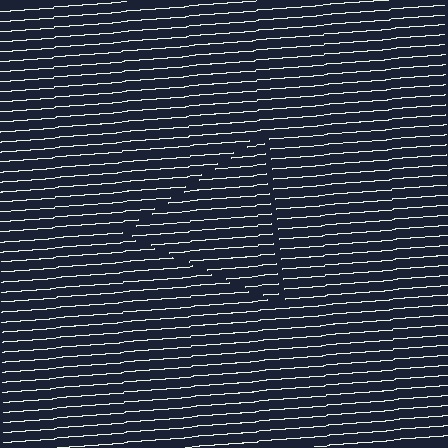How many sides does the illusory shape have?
3 sides — the line-ends trace a triangle.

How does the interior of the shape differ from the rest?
The interior of the shape contains the same grating, shifted by half a period — the contour is defined by the phase discontinuity where line-ends from the inner and outer gratings abut.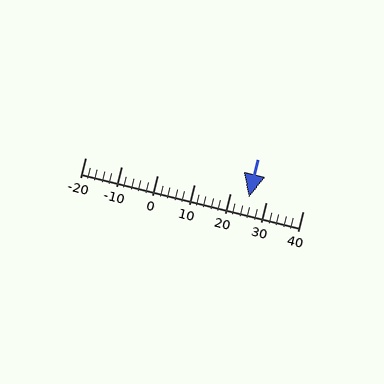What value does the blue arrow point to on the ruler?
The blue arrow points to approximately 25.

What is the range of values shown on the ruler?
The ruler shows values from -20 to 40.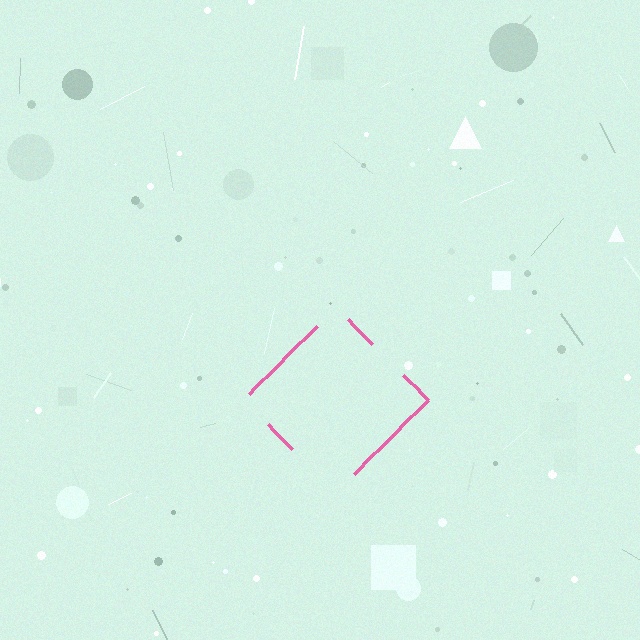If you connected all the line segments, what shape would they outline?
They would outline a diamond.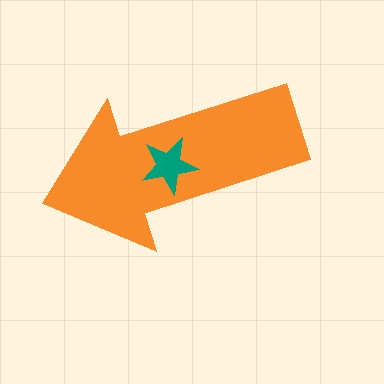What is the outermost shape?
The orange arrow.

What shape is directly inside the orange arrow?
The teal star.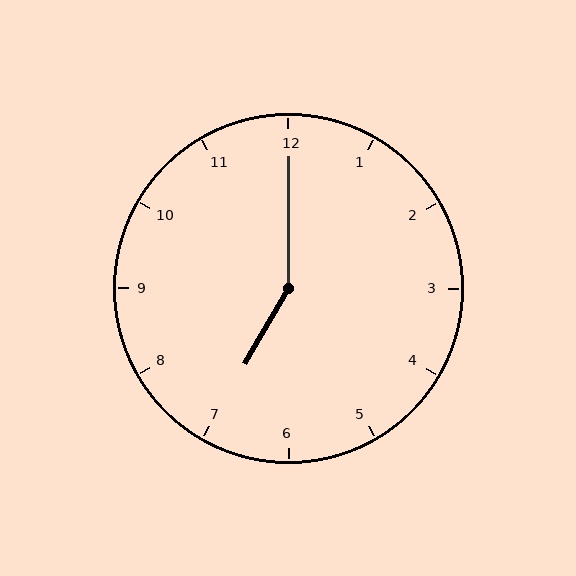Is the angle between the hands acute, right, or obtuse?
It is obtuse.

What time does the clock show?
7:00.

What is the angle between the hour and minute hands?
Approximately 150 degrees.